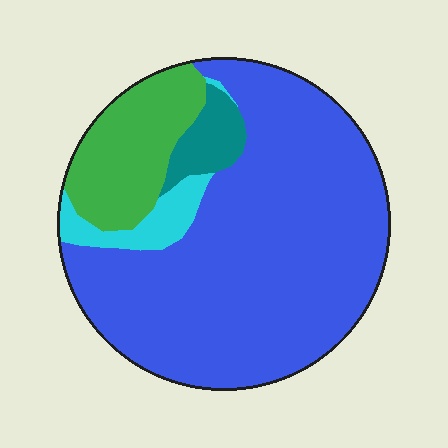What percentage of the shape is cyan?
Cyan takes up about one tenth (1/10) of the shape.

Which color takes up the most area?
Blue, at roughly 70%.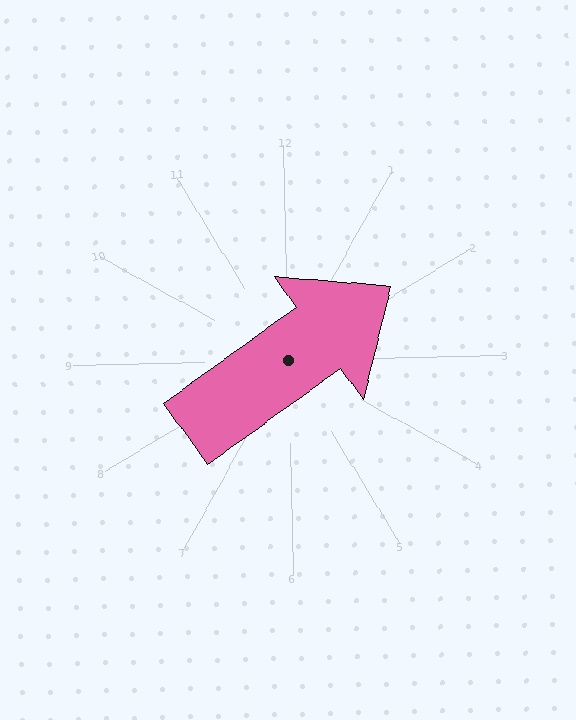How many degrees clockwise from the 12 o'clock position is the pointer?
Approximately 56 degrees.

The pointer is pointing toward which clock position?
Roughly 2 o'clock.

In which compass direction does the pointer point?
Northeast.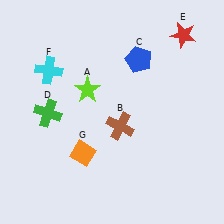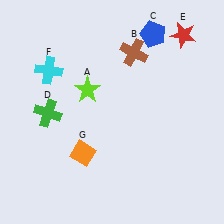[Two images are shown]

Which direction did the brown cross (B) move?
The brown cross (B) moved up.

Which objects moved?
The objects that moved are: the brown cross (B), the blue pentagon (C).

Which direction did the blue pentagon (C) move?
The blue pentagon (C) moved up.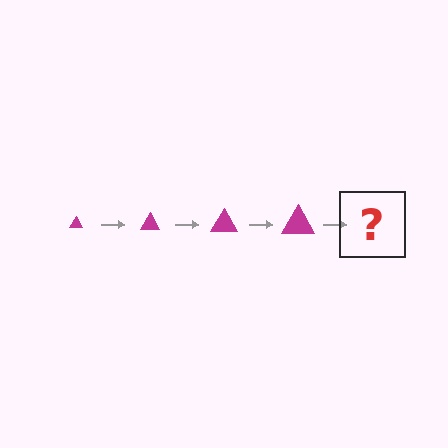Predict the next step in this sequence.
The next step is a magenta triangle, larger than the previous one.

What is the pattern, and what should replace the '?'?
The pattern is that the triangle gets progressively larger each step. The '?' should be a magenta triangle, larger than the previous one.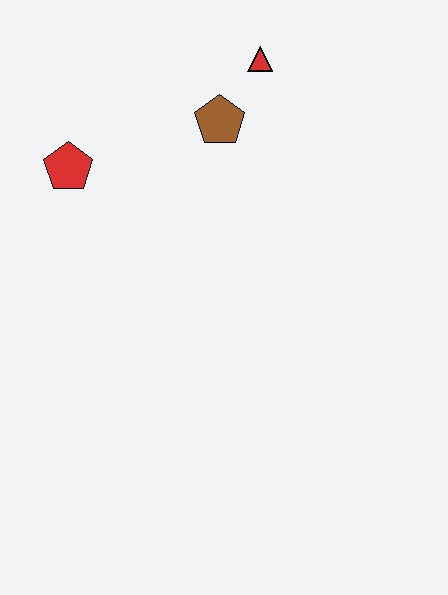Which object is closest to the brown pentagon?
The red triangle is closest to the brown pentagon.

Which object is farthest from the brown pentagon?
The red pentagon is farthest from the brown pentagon.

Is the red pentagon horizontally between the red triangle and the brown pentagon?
No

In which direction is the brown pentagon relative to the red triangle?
The brown pentagon is below the red triangle.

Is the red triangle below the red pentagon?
No